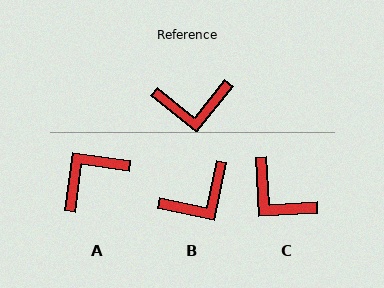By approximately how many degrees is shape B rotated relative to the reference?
Approximately 27 degrees counter-clockwise.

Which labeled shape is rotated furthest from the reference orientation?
A, about 149 degrees away.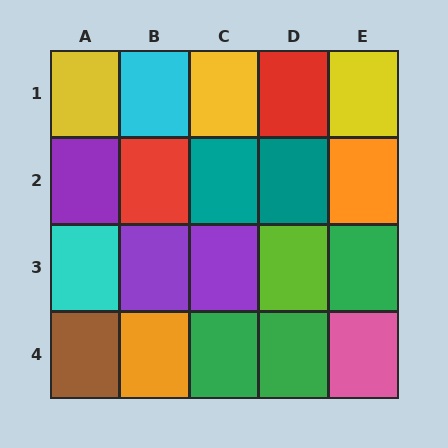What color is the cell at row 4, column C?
Green.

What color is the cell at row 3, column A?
Cyan.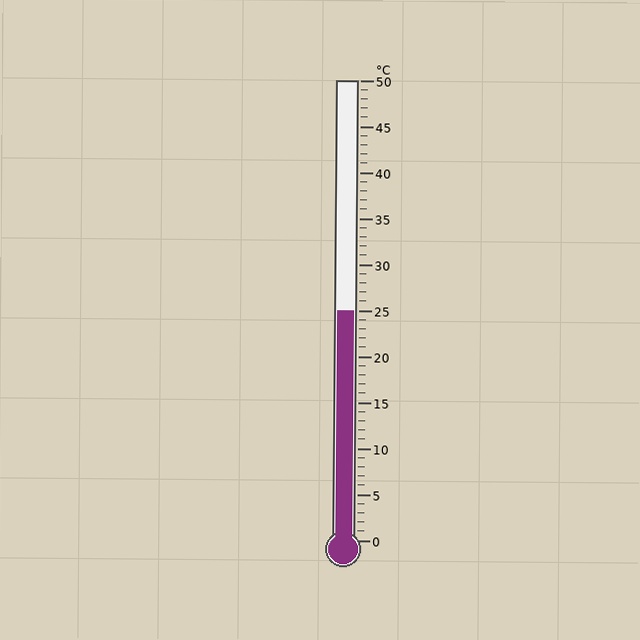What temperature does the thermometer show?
The thermometer shows approximately 25°C.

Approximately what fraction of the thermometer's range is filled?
The thermometer is filled to approximately 50% of its range.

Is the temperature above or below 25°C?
The temperature is at 25°C.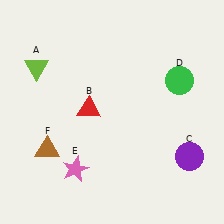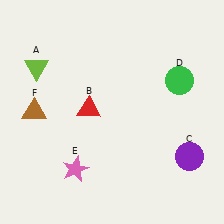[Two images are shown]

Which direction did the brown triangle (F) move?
The brown triangle (F) moved up.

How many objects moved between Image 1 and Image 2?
1 object moved between the two images.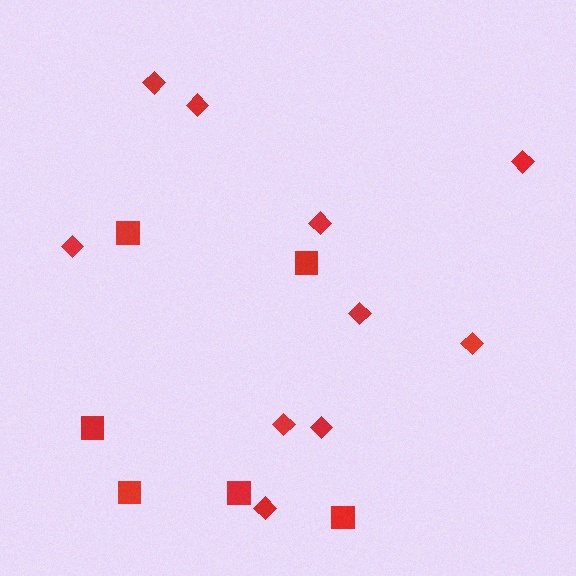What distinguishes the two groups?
There are 2 groups: one group of diamonds (10) and one group of squares (6).